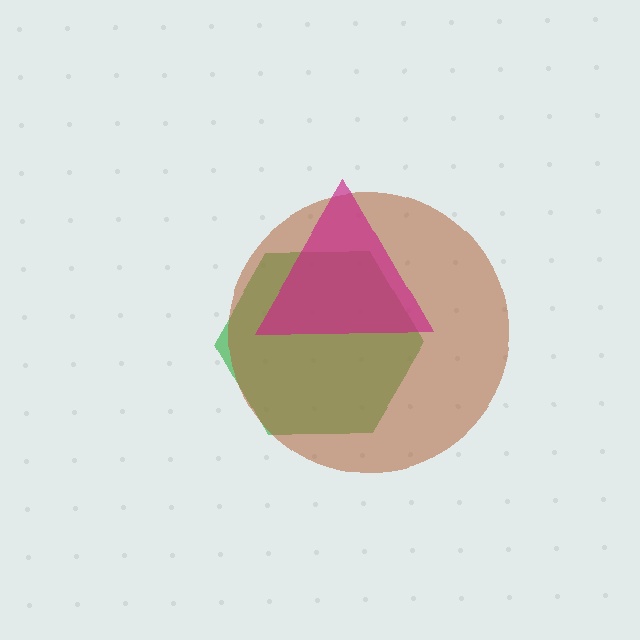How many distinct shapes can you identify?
There are 3 distinct shapes: a green hexagon, a brown circle, a magenta triangle.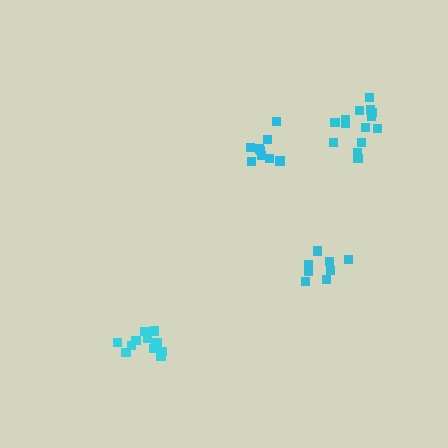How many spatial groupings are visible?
There are 4 spatial groupings.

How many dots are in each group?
Group 1: 9 dots, Group 2: 9 dots, Group 3: 13 dots, Group 4: 14 dots (45 total).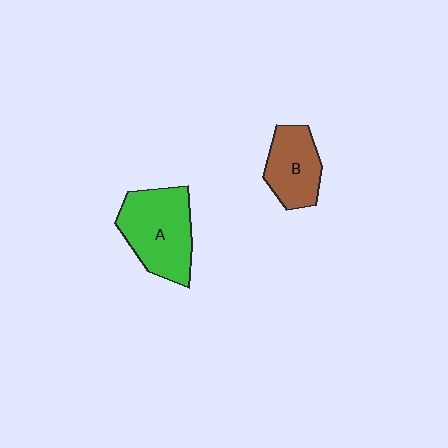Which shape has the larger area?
Shape A (green).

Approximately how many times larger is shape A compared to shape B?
Approximately 1.5 times.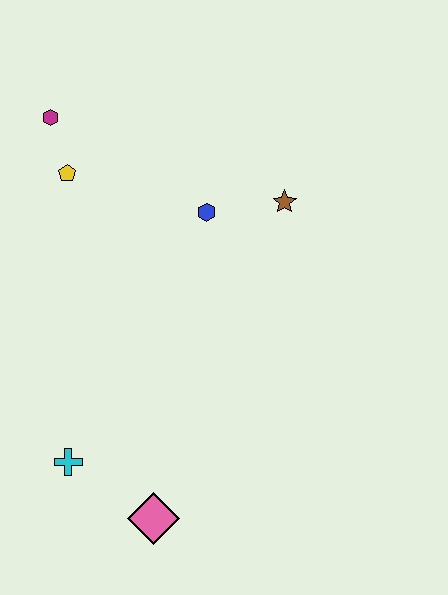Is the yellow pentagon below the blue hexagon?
No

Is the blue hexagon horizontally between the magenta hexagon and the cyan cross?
No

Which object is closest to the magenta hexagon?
The yellow pentagon is closest to the magenta hexagon.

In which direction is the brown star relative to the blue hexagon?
The brown star is to the right of the blue hexagon.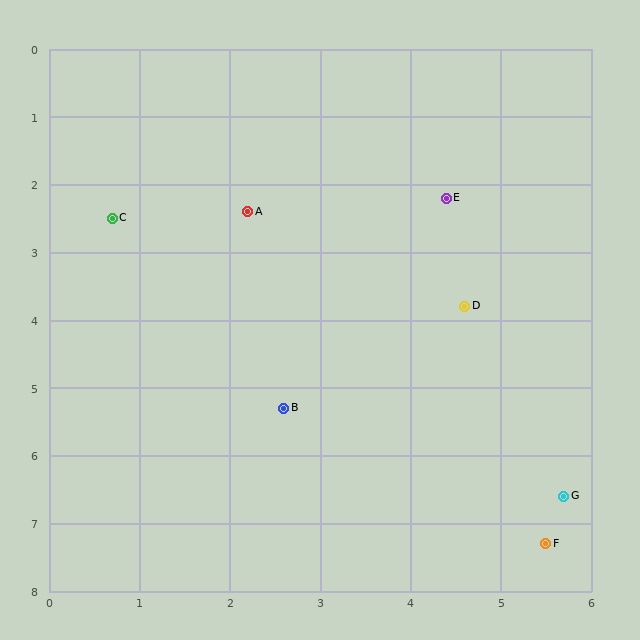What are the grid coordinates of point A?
Point A is at approximately (2.2, 2.4).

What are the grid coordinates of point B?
Point B is at approximately (2.6, 5.3).